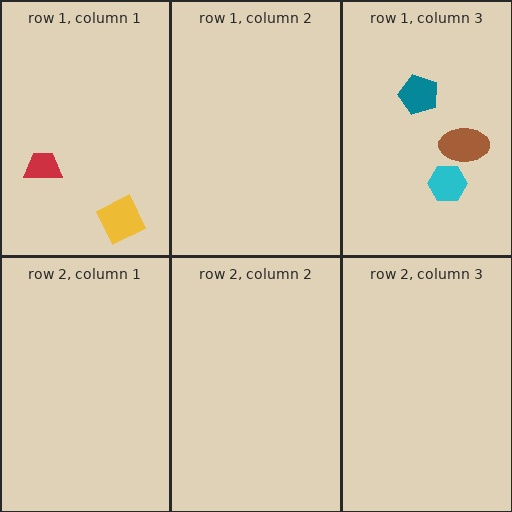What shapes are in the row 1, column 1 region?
The yellow diamond, the red trapezoid.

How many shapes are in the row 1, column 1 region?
2.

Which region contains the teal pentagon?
The row 1, column 3 region.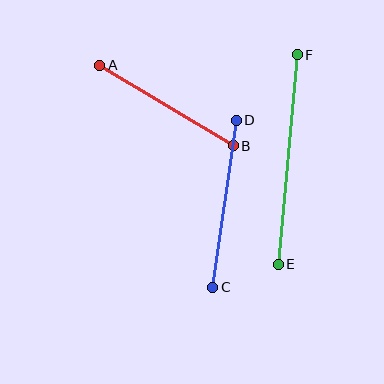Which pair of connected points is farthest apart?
Points E and F are farthest apart.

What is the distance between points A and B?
The distance is approximately 156 pixels.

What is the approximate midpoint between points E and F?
The midpoint is at approximately (288, 159) pixels.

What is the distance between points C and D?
The distance is approximately 169 pixels.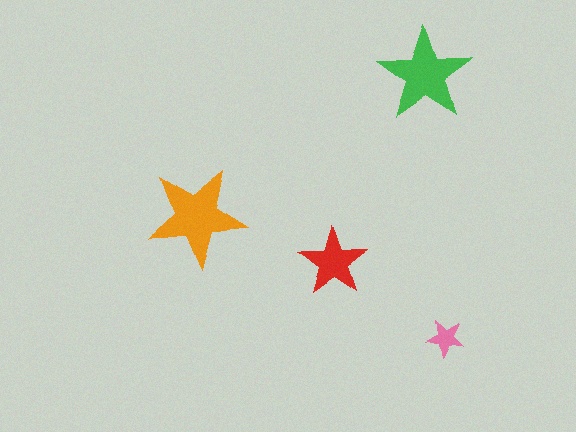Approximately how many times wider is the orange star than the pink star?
About 2.5 times wider.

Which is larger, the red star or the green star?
The green one.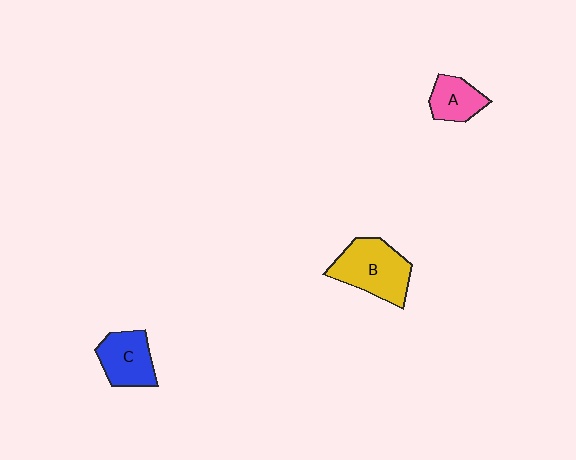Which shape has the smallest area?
Shape A (pink).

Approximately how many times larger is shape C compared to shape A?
Approximately 1.3 times.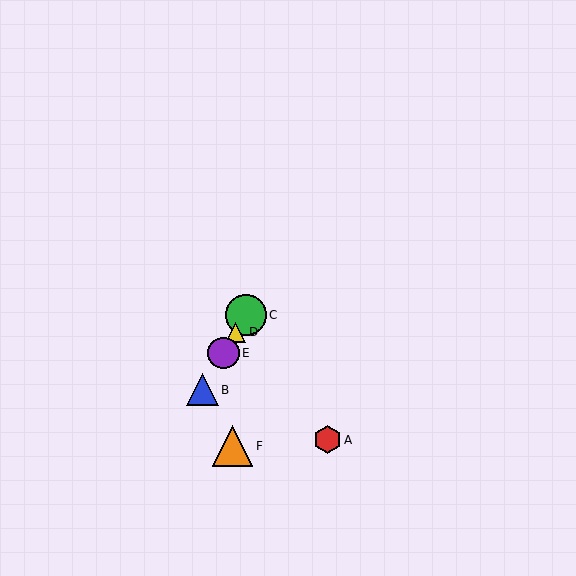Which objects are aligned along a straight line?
Objects B, C, D, E are aligned along a straight line.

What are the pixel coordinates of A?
Object A is at (327, 440).